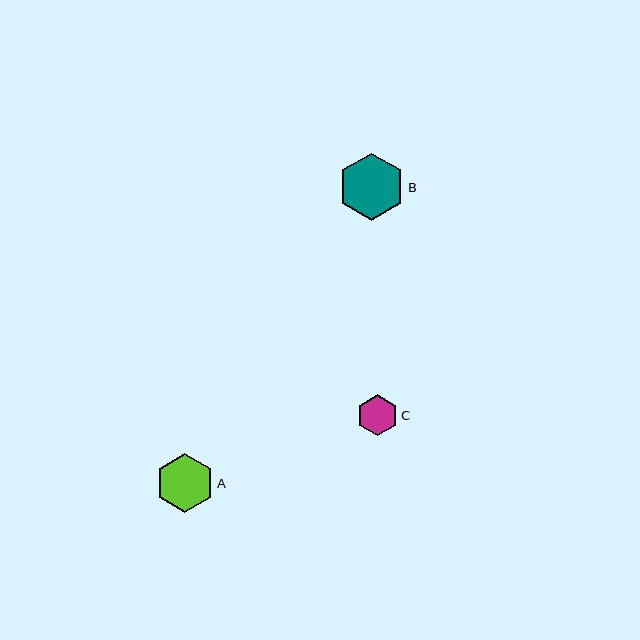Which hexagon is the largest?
Hexagon B is the largest with a size of approximately 67 pixels.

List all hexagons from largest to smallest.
From largest to smallest: B, A, C.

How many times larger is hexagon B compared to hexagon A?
Hexagon B is approximately 1.1 times the size of hexagon A.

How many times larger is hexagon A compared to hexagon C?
Hexagon A is approximately 1.4 times the size of hexagon C.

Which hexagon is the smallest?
Hexagon C is the smallest with a size of approximately 41 pixels.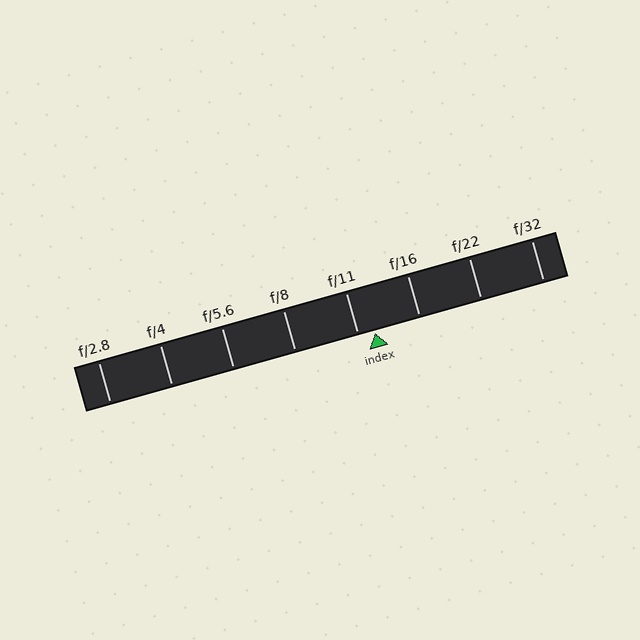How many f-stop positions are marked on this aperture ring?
There are 8 f-stop positions marked.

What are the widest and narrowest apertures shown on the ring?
The widest aperture shown is f/2.8 and the narrowest is f/32.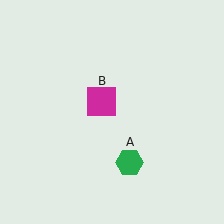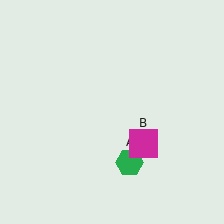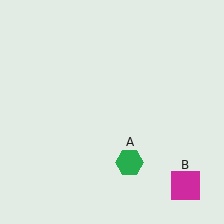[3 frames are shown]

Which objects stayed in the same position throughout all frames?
Green hexagon (object A) remained stationary.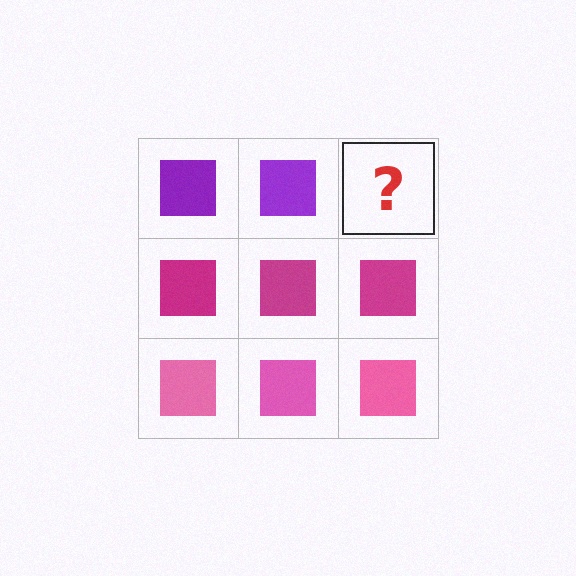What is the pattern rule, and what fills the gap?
The rule is that each row has a consistent color. The gap should be filled with a purple square.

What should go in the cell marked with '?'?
The missing cell should contain a purple square.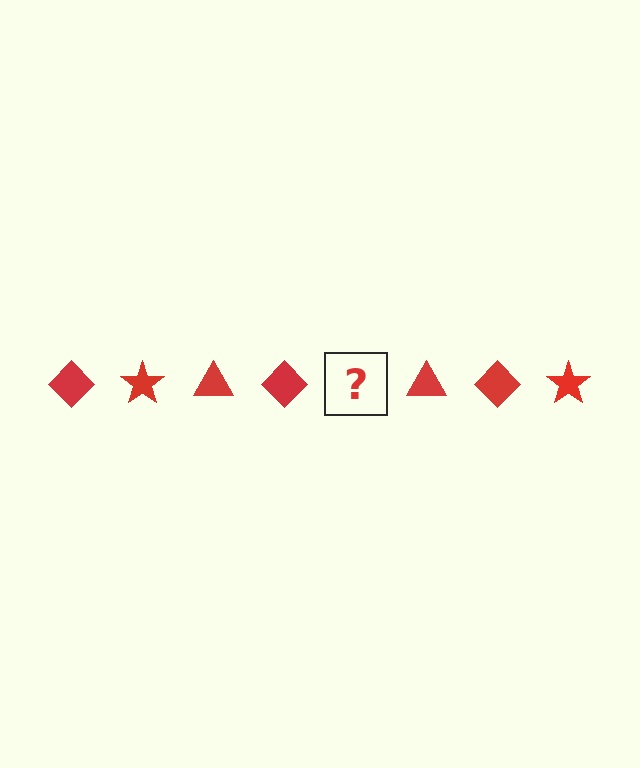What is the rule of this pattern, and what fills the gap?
The rule is that the pattern cycles through diamond, star, triangle shapes in red. The gap should be filled with a red star.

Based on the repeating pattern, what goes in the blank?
The blank should be a red star.